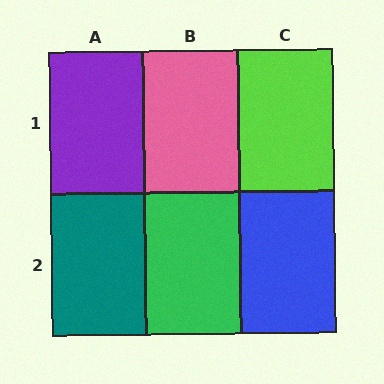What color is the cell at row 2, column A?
Teal.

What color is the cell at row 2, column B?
Green.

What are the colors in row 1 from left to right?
Purple, pink, lime.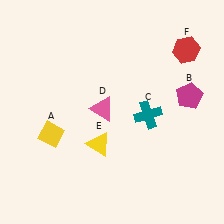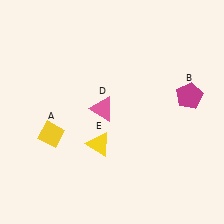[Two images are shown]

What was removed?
The teal cross (C), the red hexagon (F) were removed in Image 2.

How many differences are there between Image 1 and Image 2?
There are 2 differences between the two images.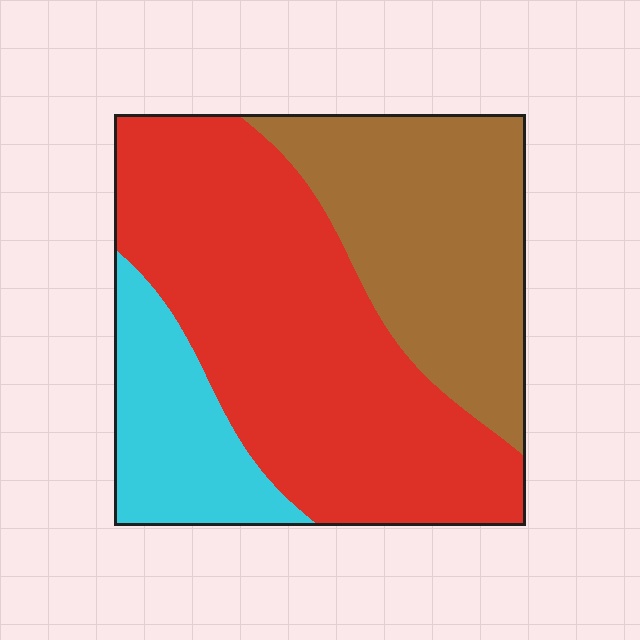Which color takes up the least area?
Cyan, at roughly 15%.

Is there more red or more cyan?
Red.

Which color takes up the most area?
Red, at roughly 50%.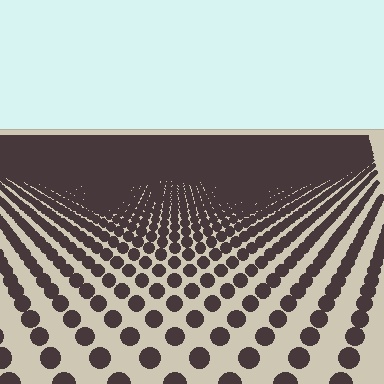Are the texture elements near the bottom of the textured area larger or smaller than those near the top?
Larger. Near the bottom, elements are closer to the viewer and appear at a bigger on-screen size.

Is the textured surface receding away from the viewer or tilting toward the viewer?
The surface is receding away from the viewer. Texture elements get smaller and denser toward the top.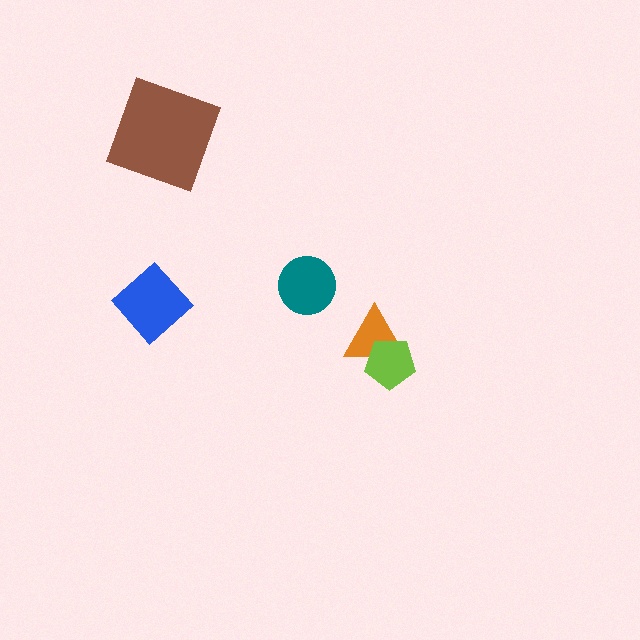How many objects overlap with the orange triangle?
1 object overlaps with the orange triangle.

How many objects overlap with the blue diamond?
0 objects overlap with the blue diamond.